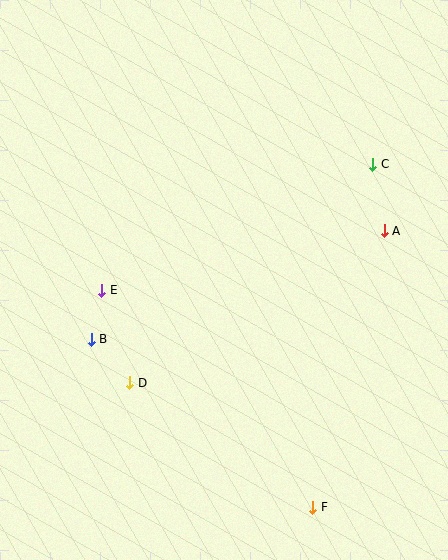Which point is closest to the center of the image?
Point E at (102, 290) is closest to the center.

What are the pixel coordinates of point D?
Point D is at (130, 383).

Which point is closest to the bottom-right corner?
Point F is closest to the bottom-right corner.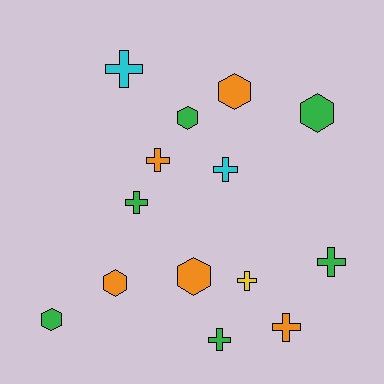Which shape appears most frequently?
Cross, with 8 objects.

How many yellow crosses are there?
There is 1 yellow cross.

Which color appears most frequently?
Green, with 6 objects.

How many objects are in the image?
There are 14 objects.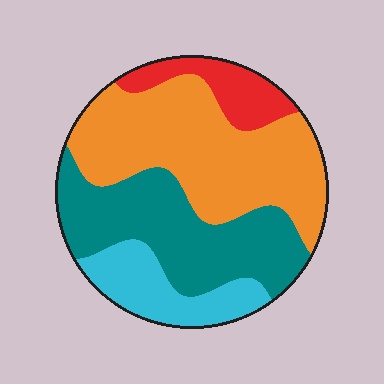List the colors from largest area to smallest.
From largest to smallest: orange, teal, cyan, red.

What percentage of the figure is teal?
Teal takes up about one third (1/3) of the figure.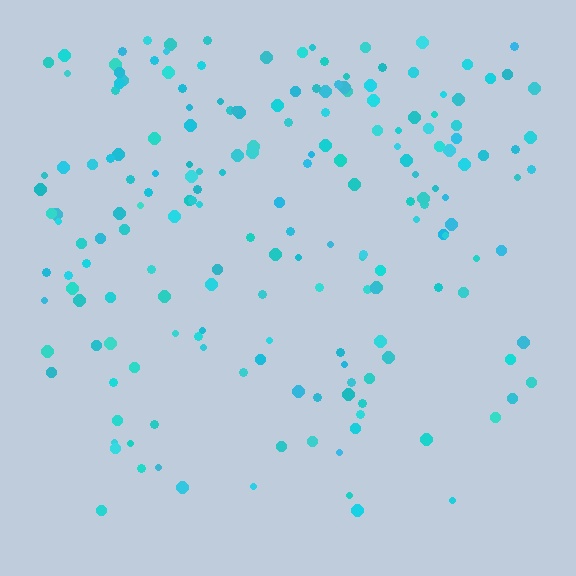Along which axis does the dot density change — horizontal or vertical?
Vertical.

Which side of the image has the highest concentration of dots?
The top.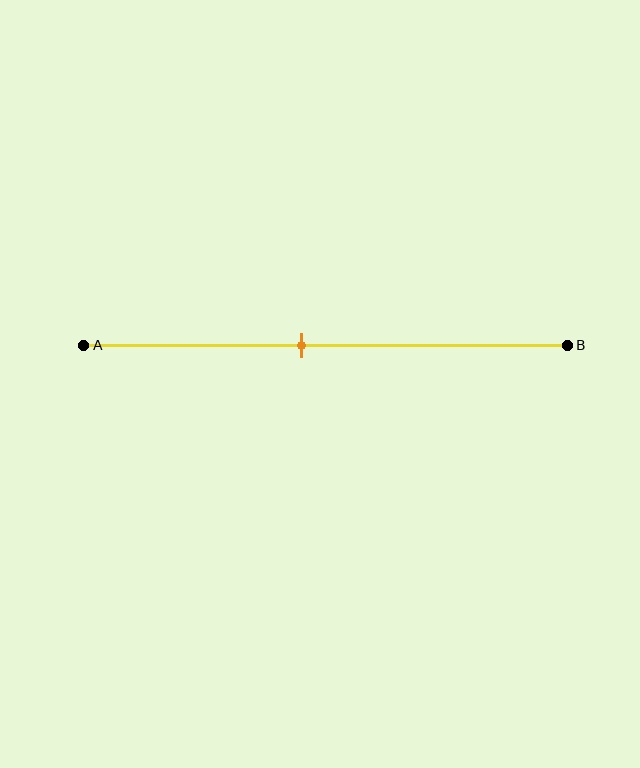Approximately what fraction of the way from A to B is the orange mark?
The orange mark is approximately 45% of the way from A to B.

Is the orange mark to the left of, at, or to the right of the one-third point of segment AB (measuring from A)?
The orange mark is to the right of the one-third point of segment AB.